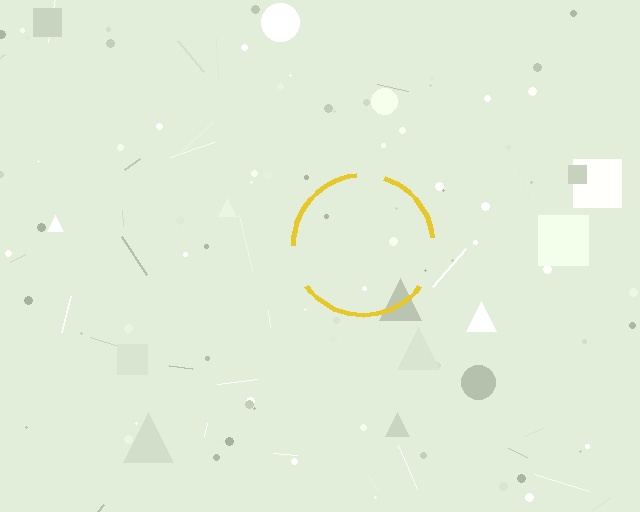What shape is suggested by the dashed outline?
The dashed outline suggests a circle.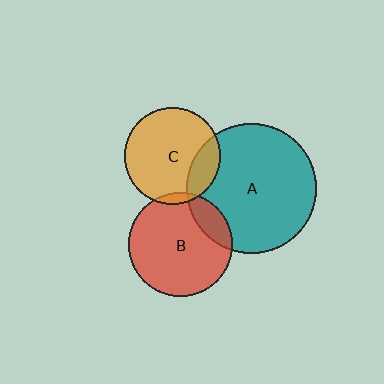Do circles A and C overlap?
Yes.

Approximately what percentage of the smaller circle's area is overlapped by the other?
Approximately 20%.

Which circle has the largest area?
Circle A (teal).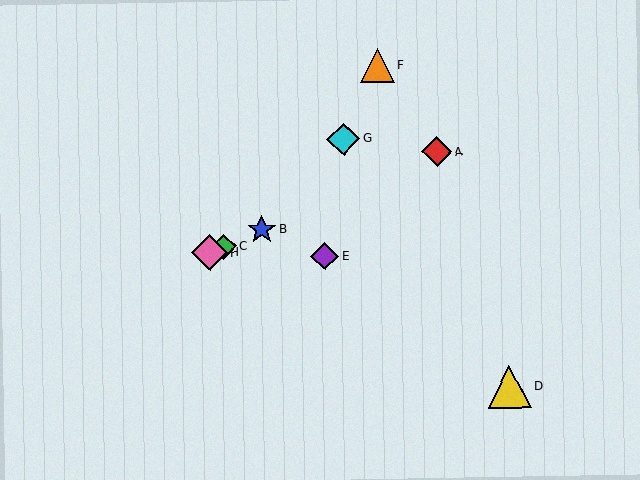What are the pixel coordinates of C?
Object C is at (224, 246).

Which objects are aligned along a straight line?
Objects A, B, C, H are aligned along a straight line.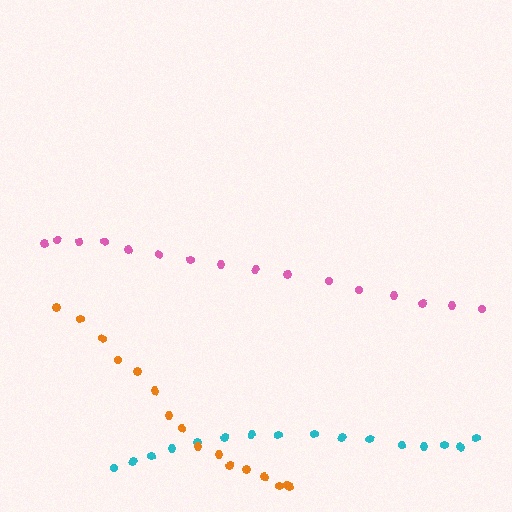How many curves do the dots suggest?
There are 3 distinct paths.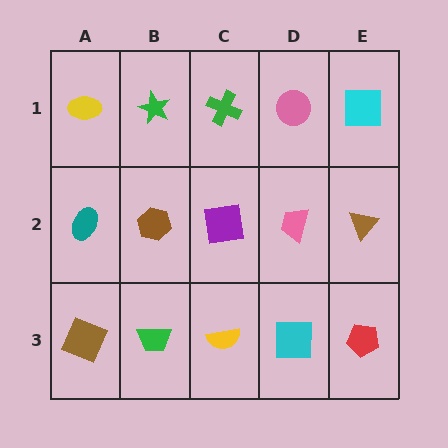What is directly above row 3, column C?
A purple square.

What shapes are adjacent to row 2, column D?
A pink circle (row 1, column D), a cyan square (row 3, column D), a purple square (row 2, column C), a brown triangle (row 2, column E).